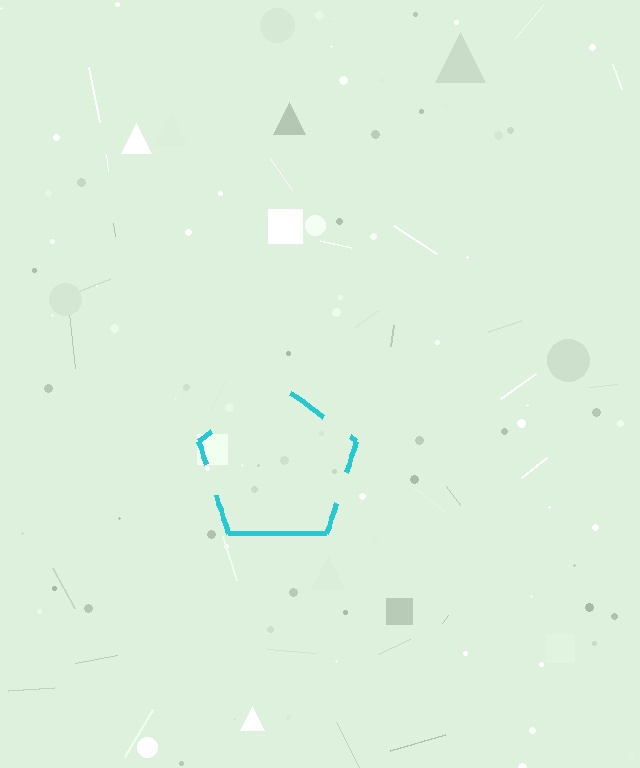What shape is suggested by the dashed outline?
The dashed outline suggests a pentagon.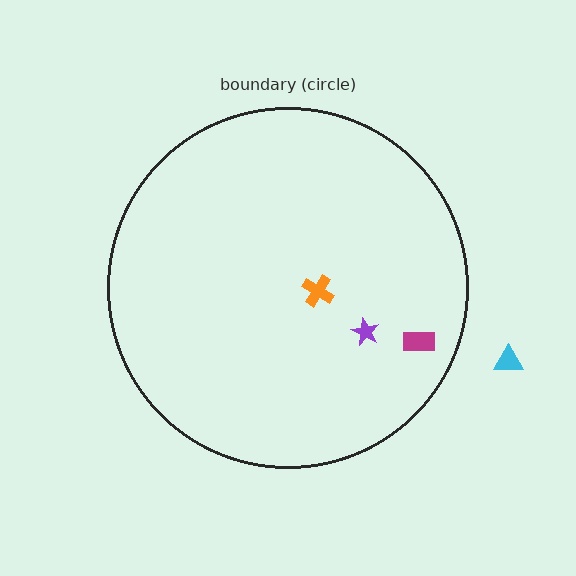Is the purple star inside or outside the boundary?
Inside.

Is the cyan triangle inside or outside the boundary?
Outside.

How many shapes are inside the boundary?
3 inside, 1 outside.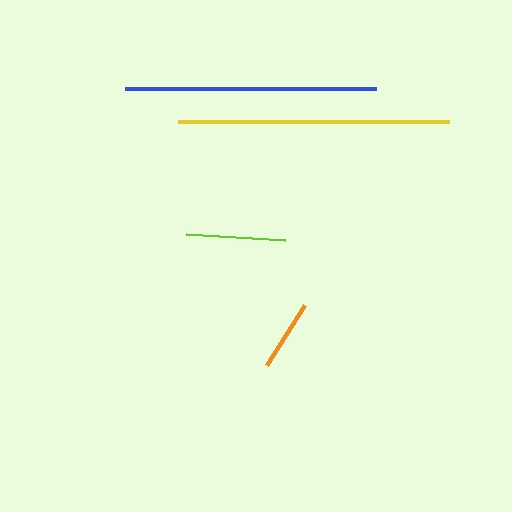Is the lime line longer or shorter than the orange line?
The lime line is longer than the orange line.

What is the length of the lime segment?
The lime segment is approximately 99 pixels long.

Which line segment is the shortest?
The orange line is the shortest at approximately 71 pixels.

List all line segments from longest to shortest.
From longest to shortest: yellow, blue, lime, orange.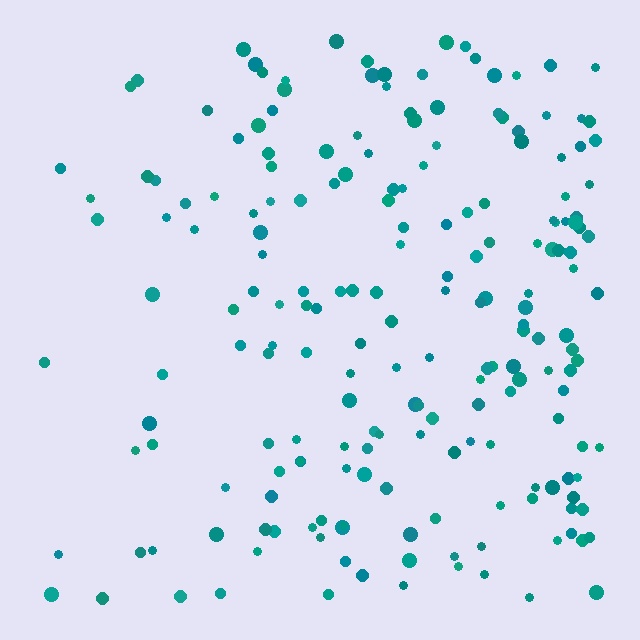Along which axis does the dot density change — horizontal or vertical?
Horizontal.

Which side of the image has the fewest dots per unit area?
The left.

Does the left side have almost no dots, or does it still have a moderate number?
Still a moderate number, just noticeably fewer than the right.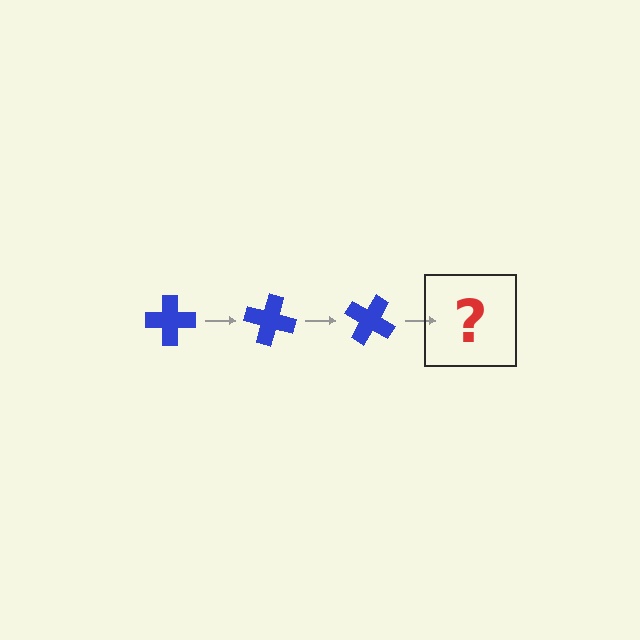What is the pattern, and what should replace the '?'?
The pattern is that the cross rotates 15 degrees each step. The '?' should be a blue cross rotated 45 degrees.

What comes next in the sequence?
The next element should be a blue cross rotated 45 degrees.